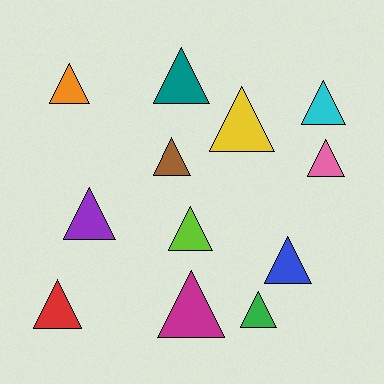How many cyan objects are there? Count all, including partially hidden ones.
There is 1 cyan object.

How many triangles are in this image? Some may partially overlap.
There are 12 triangles.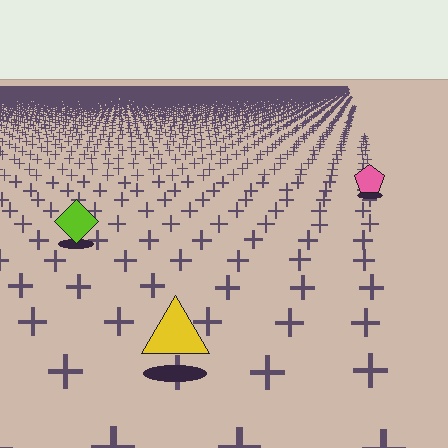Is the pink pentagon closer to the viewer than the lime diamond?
No. The lime diamond is closer — you can tell from the texture gradient: the ground texture is coarser near it.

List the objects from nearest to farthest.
From nearest to farthest: the yellow triangle, the lime diamond, the pink pentagon.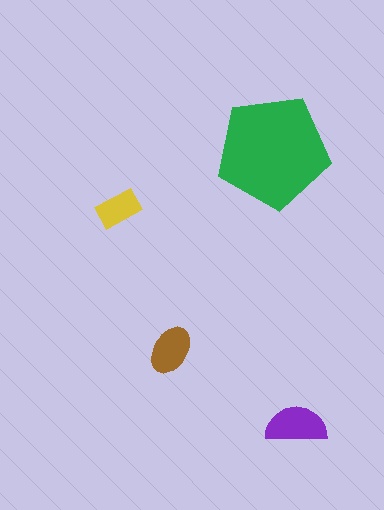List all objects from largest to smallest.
The green pentagon, the purple semicircle, the brown ellipse, the yellow rectangle.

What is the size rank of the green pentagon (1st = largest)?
1st.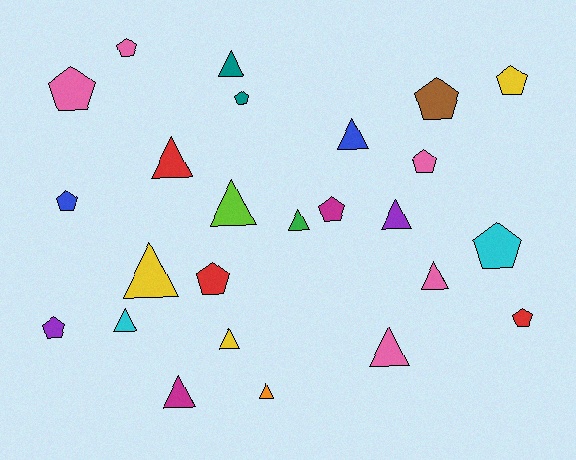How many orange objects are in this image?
There is 1 orange object.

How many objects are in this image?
There are 25 objects.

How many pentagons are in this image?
There are 12 pentagons.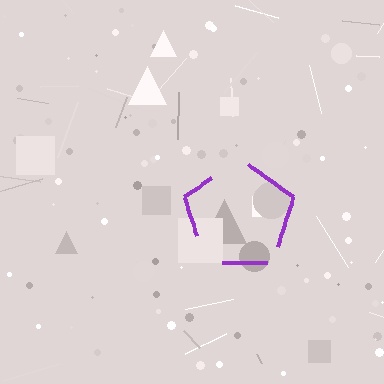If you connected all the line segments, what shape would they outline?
They would outline a pentagon.